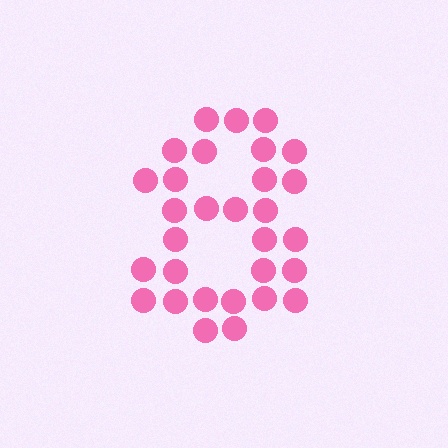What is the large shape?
The large shape is the digit 8.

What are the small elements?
The small elements are circles.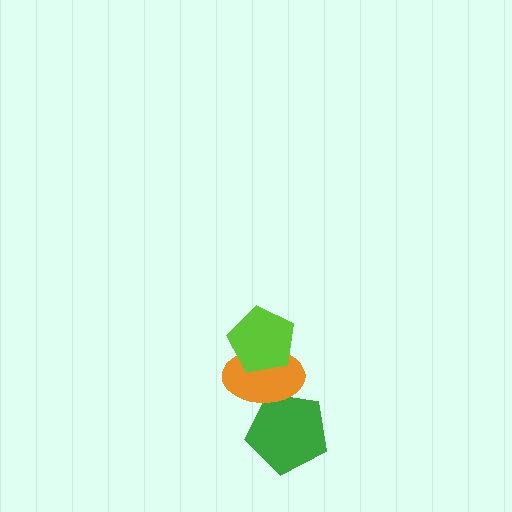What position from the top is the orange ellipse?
The orange ellipse is 2nd from the top.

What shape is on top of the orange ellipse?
The lime pentagon is on top of the orange ellipse.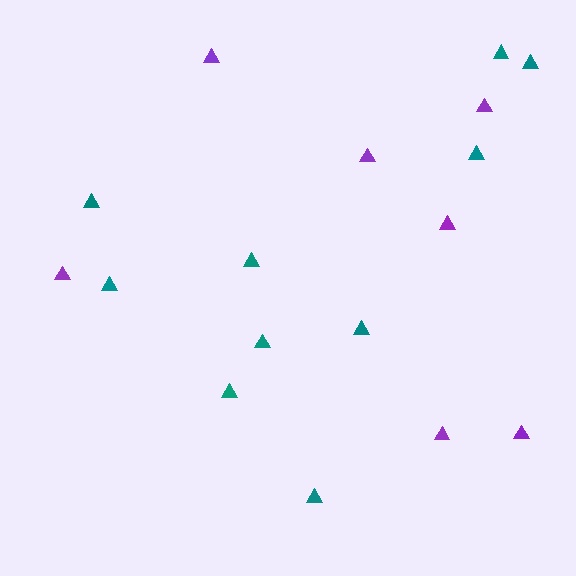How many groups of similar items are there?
There are 2 groups: one group of teal triangles (10) and one group of purple triangles (7).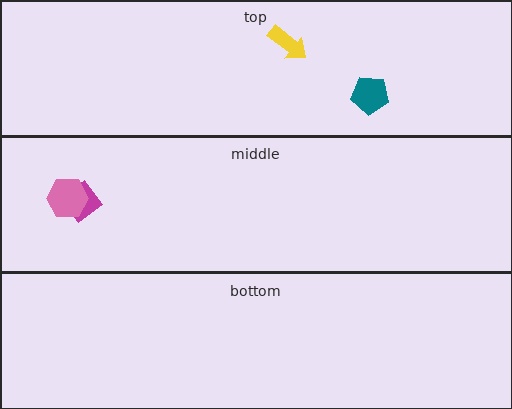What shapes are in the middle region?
The magenta diamond, the pink hexagon.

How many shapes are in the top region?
2.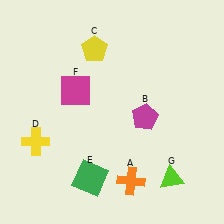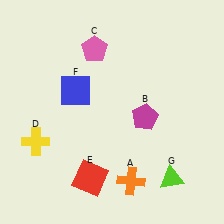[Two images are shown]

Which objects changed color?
C changed from yellow to pink. E changed from green to red. F changed from magenta to blue.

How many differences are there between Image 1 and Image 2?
There are 3 differences between the two images.